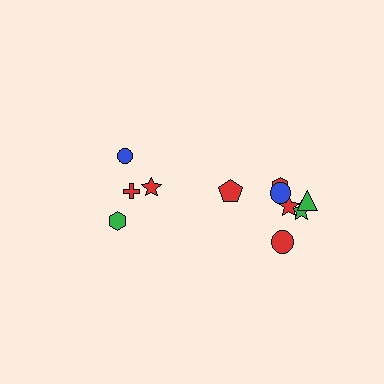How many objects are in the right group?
There are 7 objects.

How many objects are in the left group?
There are 4 objects.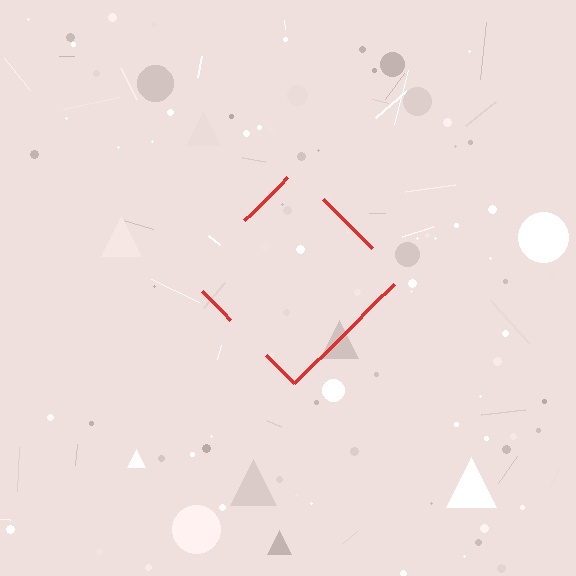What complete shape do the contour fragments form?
The contour fragments form a diamond.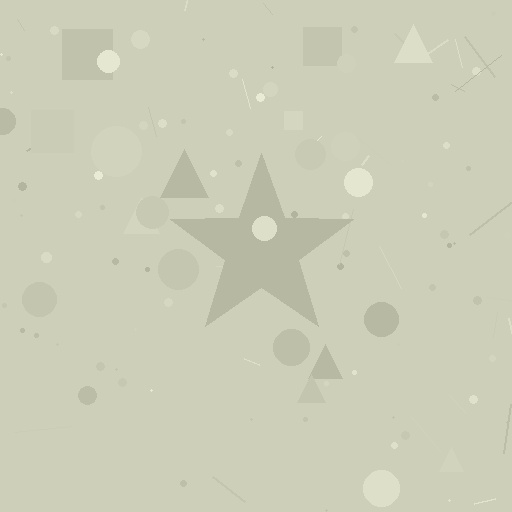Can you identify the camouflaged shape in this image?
The camouflaged shape is a star.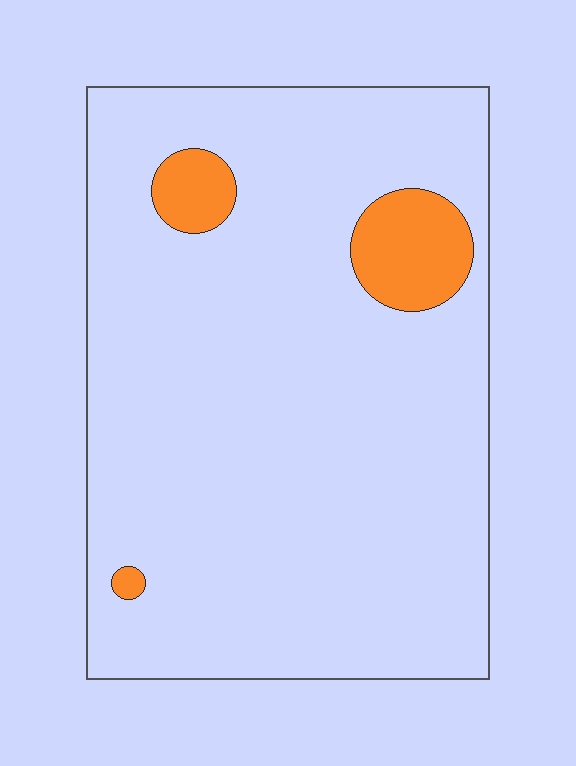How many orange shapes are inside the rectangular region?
3.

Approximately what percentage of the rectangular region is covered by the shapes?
Approximately 10%.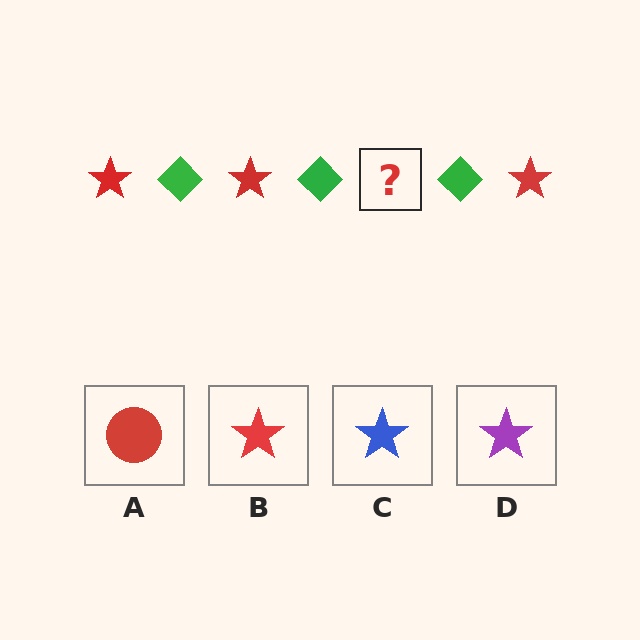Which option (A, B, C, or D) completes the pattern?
B.